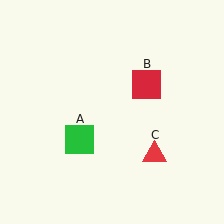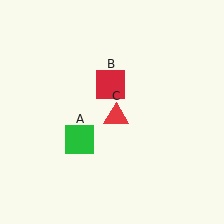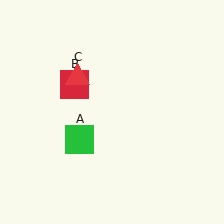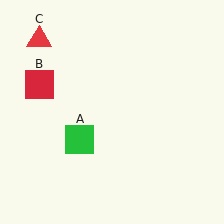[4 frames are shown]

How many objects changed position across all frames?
2 objects changed position: red square (object B), red triangle (object C).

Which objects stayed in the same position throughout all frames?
Green square (object A) remained stationary.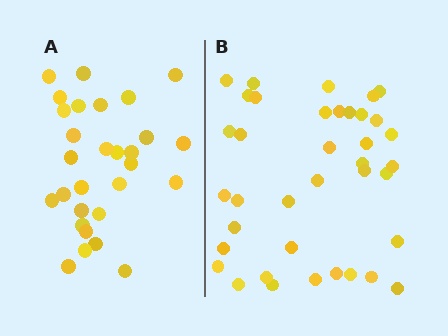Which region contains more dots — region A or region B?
Region B (the right region) has more dots.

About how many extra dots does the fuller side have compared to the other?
Region B has roughly 8 or so more dots than region A.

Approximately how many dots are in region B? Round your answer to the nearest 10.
About 40 dots. (The exact count is 38, which rounds to 40.)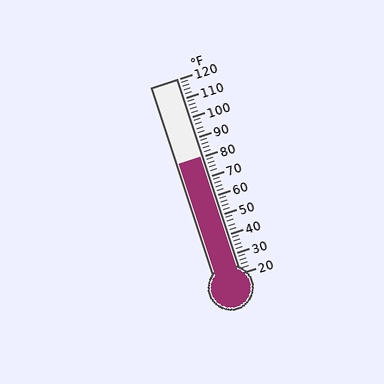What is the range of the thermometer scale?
The thermometer scale ranges from 20°F to 120°F.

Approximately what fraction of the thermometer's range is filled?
The thermometer is filled to approximately 60% of its range.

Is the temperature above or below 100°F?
The temperature is below 100°F.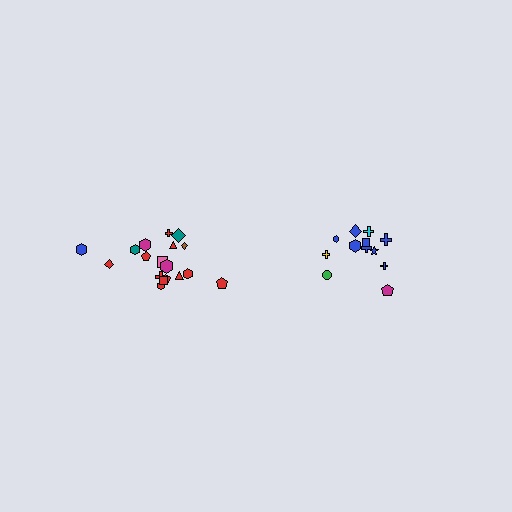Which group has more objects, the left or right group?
The left group.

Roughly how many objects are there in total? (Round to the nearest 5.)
Roughly 30 objects in total.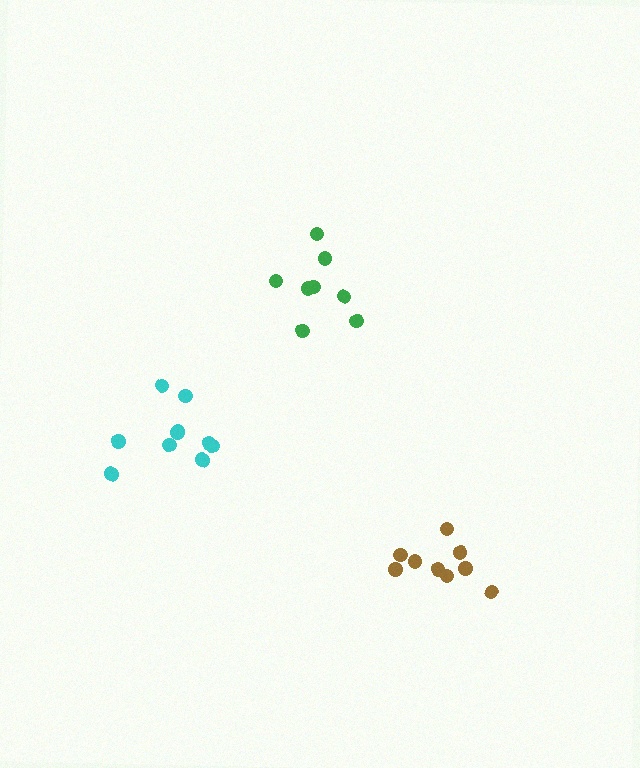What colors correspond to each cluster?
The clusters are colored: green, cyan, brown.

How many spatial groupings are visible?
There are 3 spatial groupings.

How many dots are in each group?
Group 1: 8 dots, Group 2: 10 dots, Group 3: 9 dots (27 total).